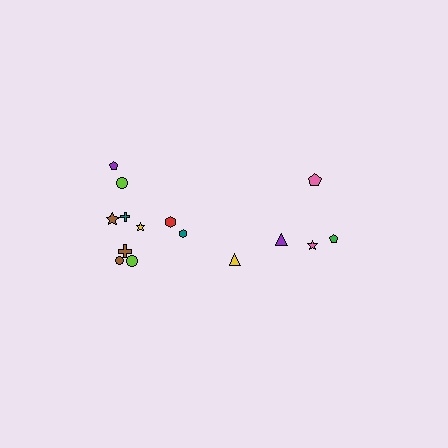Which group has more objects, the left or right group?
The left group.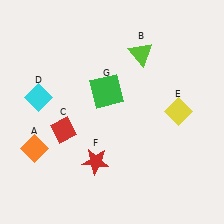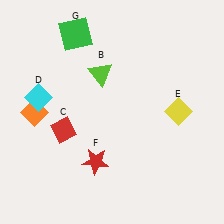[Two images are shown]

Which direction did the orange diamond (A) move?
The orange diamond (A) moved up.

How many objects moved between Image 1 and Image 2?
3 objects moved between the two images.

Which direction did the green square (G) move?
The green square (G) moved up.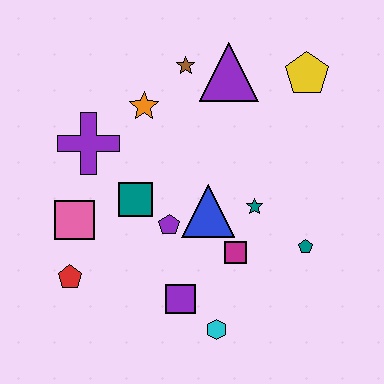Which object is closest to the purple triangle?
The brown star is closest to the purple triangle.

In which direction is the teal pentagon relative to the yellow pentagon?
The teal pentagon is below the yellow pentagon.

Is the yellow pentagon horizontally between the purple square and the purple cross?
No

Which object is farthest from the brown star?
The cyan hexagon is farthest from the brown star.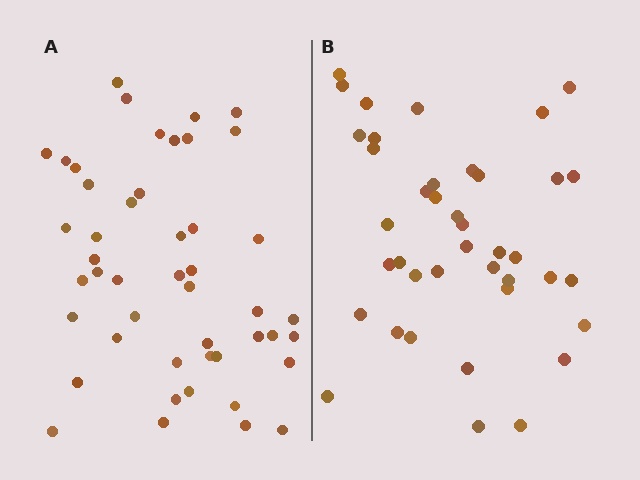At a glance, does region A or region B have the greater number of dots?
Region A (the left region) has more dots.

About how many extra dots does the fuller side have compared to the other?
Region A has roughly 8 or so more dots than region B.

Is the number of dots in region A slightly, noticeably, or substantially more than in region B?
Region A has only slightly more — the two regions are fairly close. The ratio is roughly 1.2 to 1.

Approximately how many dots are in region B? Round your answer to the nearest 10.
About 40 dots.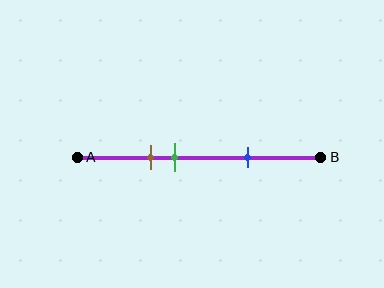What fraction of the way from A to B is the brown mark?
The brown mark is approximately 30% (0.3) of the way from A to B.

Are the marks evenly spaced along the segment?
No, the marks are not evenly spaced.